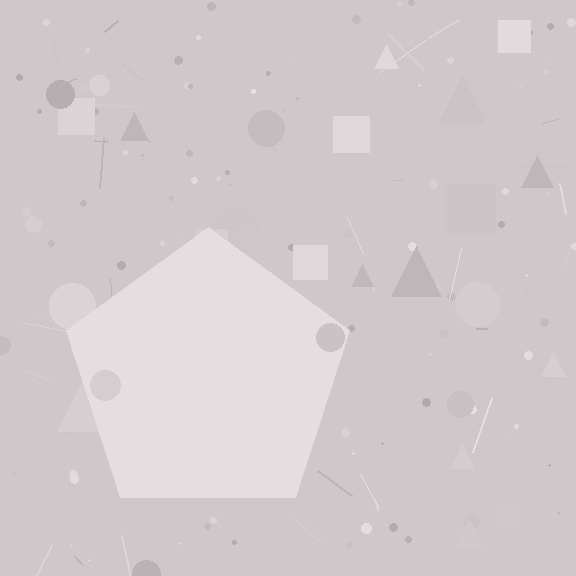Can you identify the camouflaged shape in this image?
The camouflaged shape is a pentagon.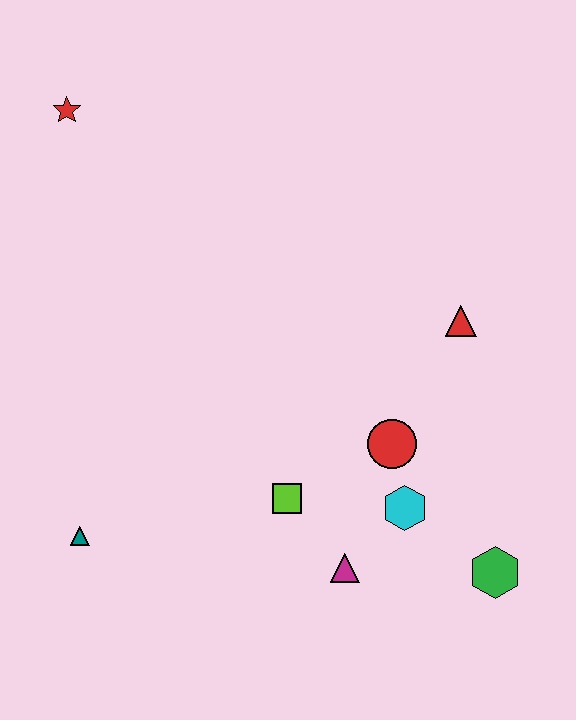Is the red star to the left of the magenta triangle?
Yes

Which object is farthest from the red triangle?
The red star is farthest from the red triangle.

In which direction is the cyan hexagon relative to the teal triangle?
The cyan hexagon is to the right of the teal triangle.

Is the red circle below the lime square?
No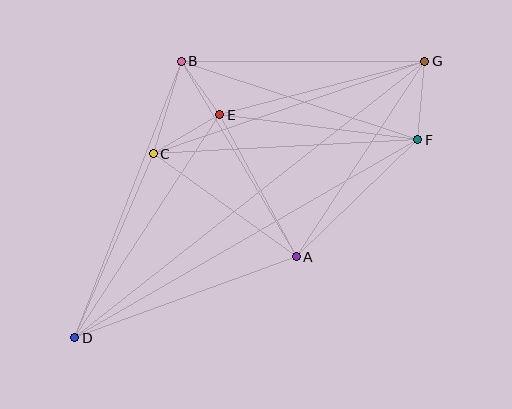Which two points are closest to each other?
Points B and E are closest to each other.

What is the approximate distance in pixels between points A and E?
The distance between A and E is approximately 162 pixels.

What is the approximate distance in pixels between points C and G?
The distance between C and G is approximately 287 pixels.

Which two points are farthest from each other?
Points D and G are farthest from each other.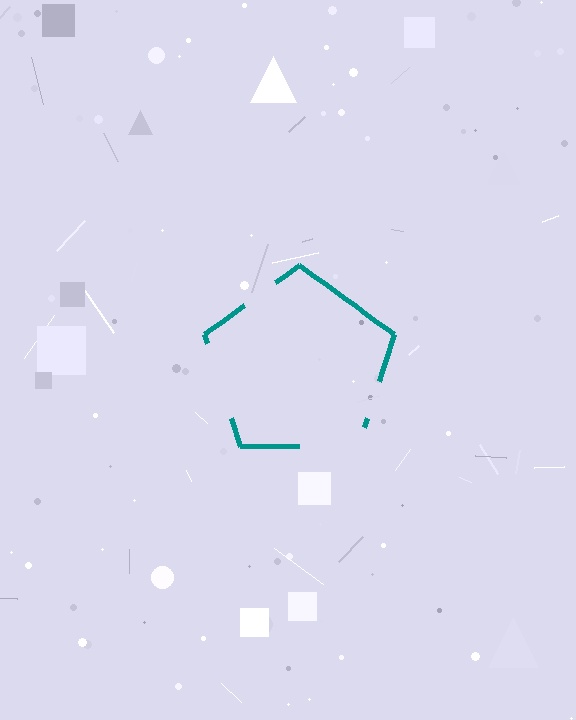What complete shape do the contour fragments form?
The contour fragments form a pentagon.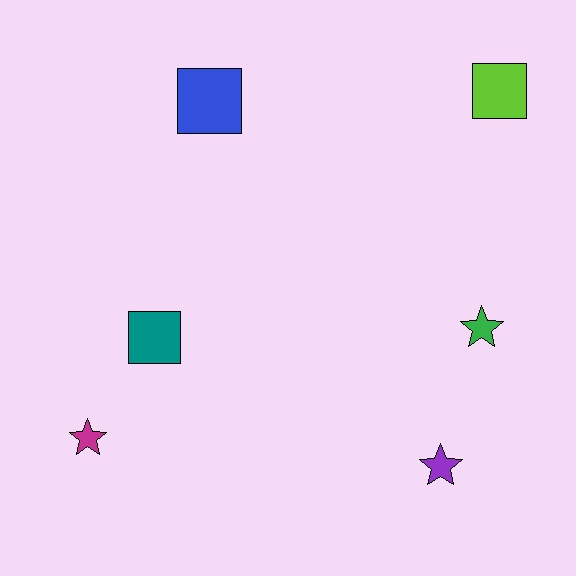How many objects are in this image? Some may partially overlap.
There are 6 objects.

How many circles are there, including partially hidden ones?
There are no circles.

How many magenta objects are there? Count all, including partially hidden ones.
There is 1 magenta object.